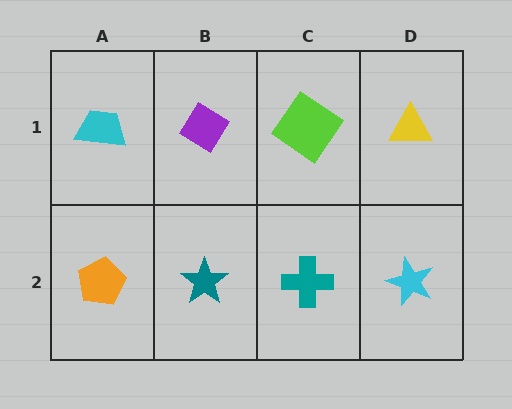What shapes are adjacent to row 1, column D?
A cyan star (row 2, column D), a lime diamond (row 1, column C).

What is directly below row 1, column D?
A cyan star.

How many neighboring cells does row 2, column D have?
2.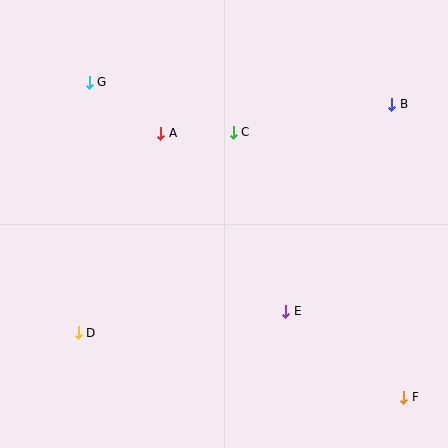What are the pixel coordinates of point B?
Point B is at (392, 104).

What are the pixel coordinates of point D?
Point D is at (78, 333).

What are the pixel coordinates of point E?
Point E is at (286, 311).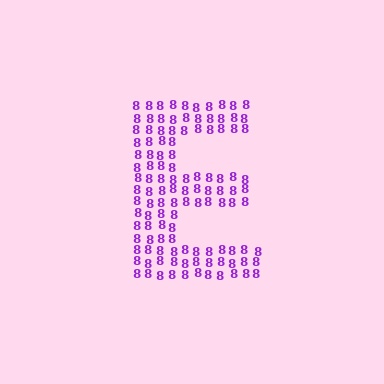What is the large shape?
The large shape is the letter E.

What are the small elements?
The small elements are digit 8's.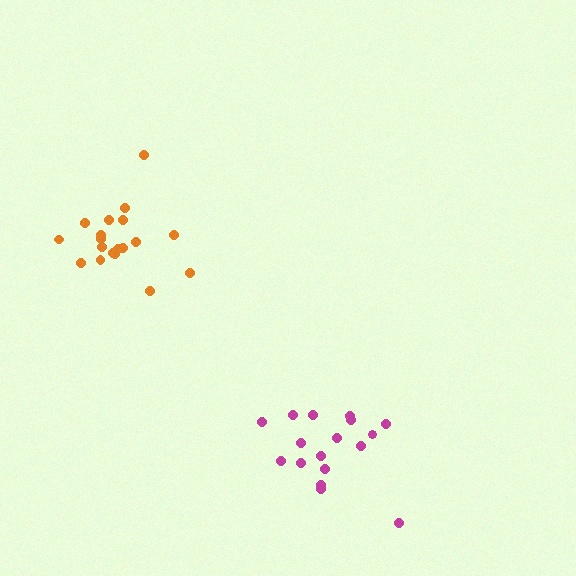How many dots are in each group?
Group 1: 17 dots, Group 2: 19 dots (36 total).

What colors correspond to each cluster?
The clusters are colored: magenta, orange.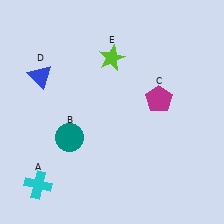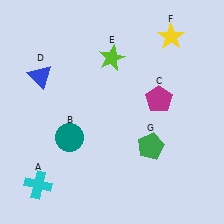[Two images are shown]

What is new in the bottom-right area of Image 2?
A green pentagon (G) was added in the bottom-right area of Image 2.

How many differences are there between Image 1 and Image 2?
There are 2 differences between the two images.